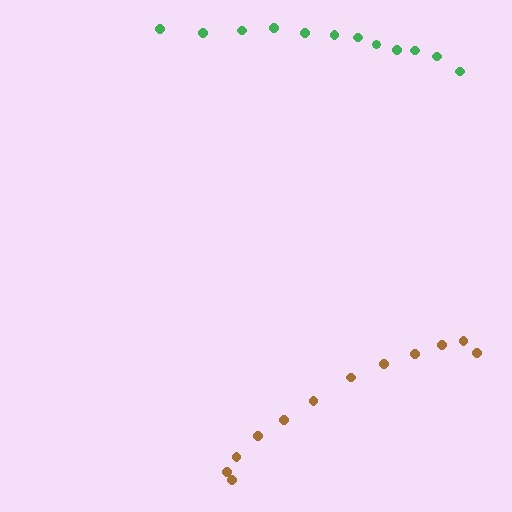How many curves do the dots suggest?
There are 2 distinct paths.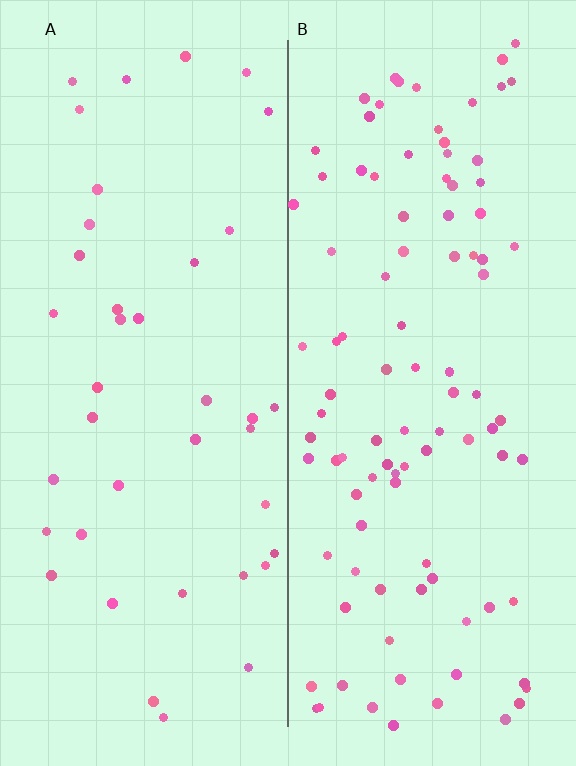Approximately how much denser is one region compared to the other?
Approximately 2.5× — region B over region A.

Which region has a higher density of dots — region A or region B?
B (the right).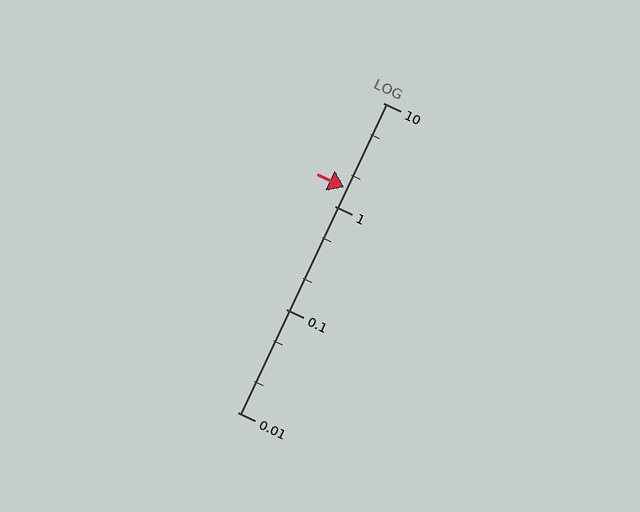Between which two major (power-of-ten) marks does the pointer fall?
The pointer is between 1 and 10.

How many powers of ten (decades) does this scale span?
The scale spans 3 decades, from 0.01 to 10.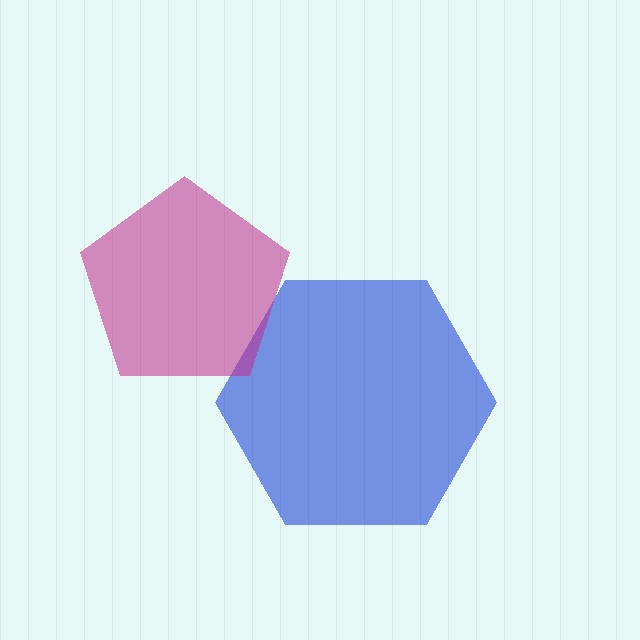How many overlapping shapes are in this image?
There are 2 overlapping shapes in the image.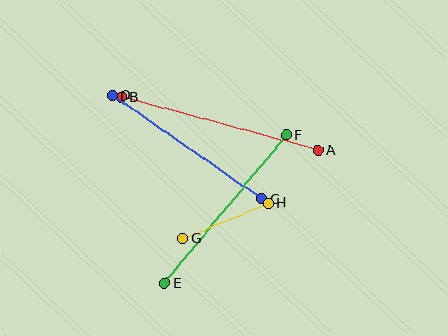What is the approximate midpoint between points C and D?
The midpoint is at approximately (187, 147) pixels.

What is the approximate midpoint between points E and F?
The midpoint is at approximately (226, 209) pixels.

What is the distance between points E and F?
The distance is approximately 192 pixels.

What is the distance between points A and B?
The distance is approximately 204 pixels.